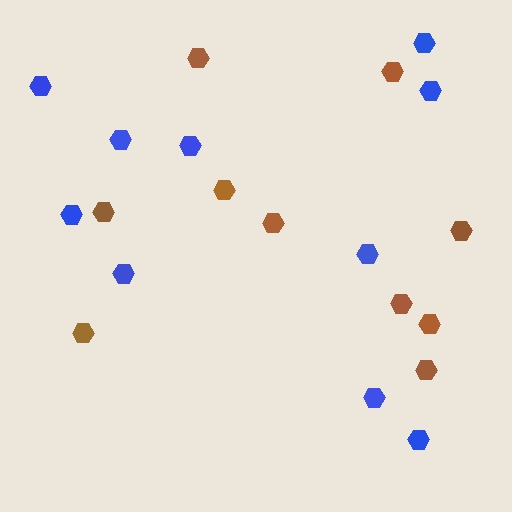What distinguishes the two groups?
There are 2 groups: one group of blue hexagons (10) and one group of brown hexagons (10).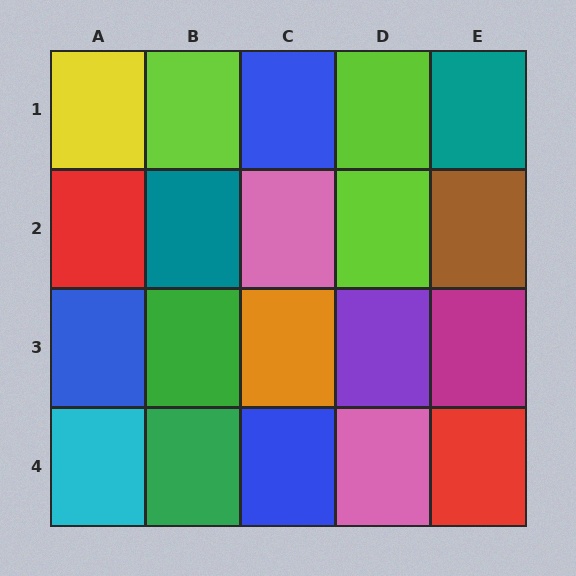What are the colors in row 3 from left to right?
Blue, green, orange, purple, magenta.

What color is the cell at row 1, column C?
Blue.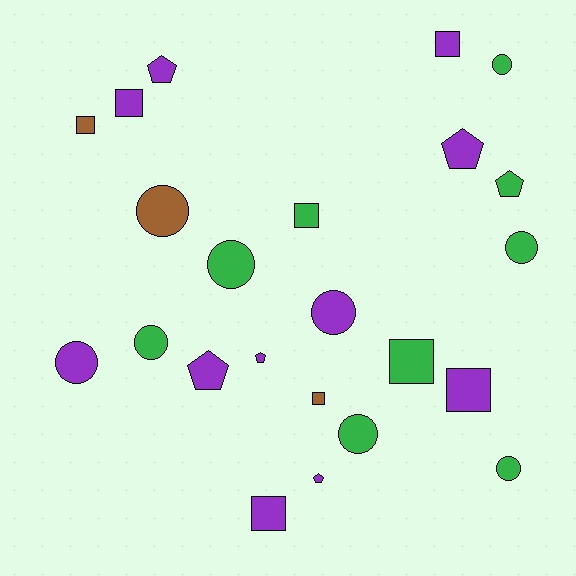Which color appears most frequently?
Purple, with 11 objects.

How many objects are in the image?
There are 23 objects.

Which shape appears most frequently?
Circle, with 9 objects.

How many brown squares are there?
There are 2 brown squares.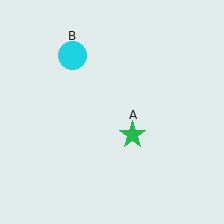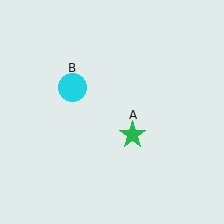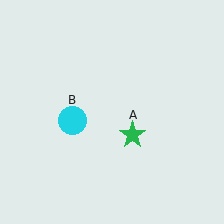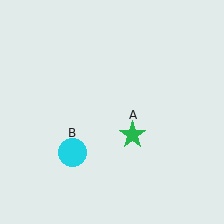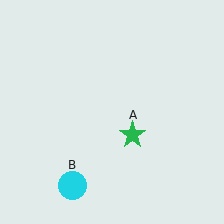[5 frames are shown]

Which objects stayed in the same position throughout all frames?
Green star (object A) remained stationary.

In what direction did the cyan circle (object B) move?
The cyan circle (object B) moved down.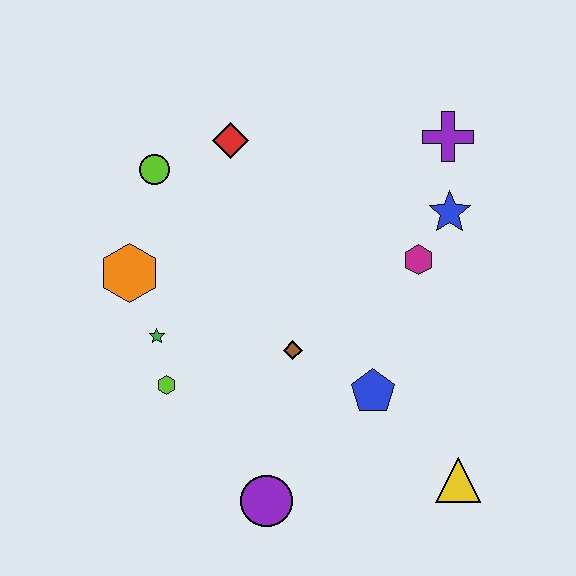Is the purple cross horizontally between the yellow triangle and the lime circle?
Yes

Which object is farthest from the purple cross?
The purple circle is farthest from the purple cross.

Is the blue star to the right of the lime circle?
Yes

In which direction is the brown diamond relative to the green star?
The brown diamond is to the right of the green star.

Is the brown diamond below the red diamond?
Yes